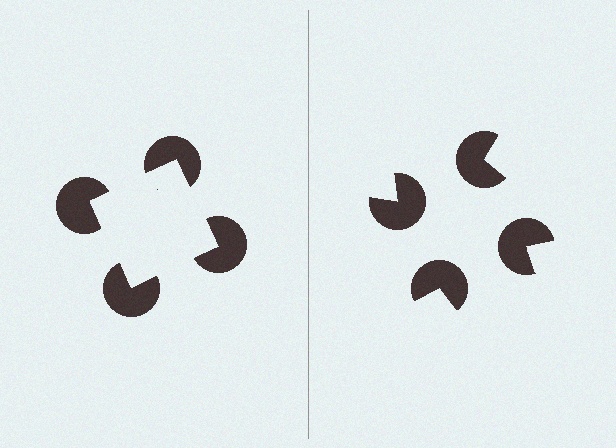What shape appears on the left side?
An illusory square.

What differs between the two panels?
The pac-man discs are positioned identically on both sides; only the wedge orientations differ. On the left they align to a square; on the right they are misaligned.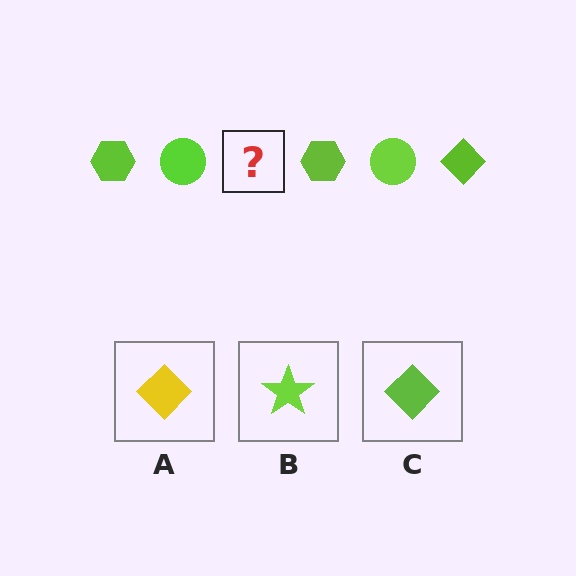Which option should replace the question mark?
Option C.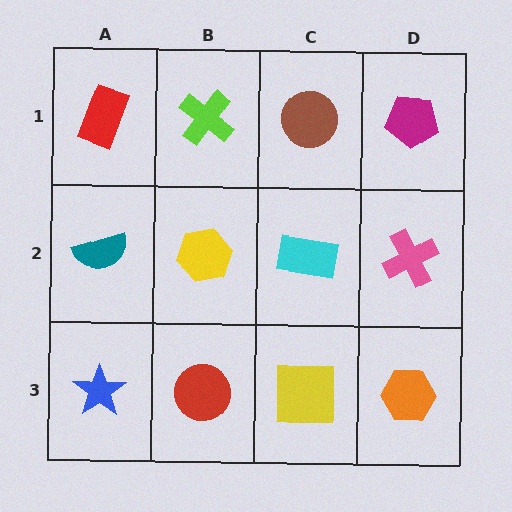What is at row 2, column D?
A pink cross.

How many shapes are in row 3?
4 shapes.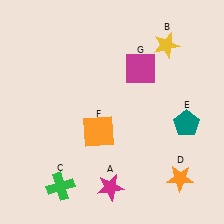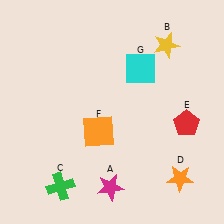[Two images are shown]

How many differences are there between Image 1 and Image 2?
There are 2 differences between the two images.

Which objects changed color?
E changed from teal to red. G changed from magenta to cyan.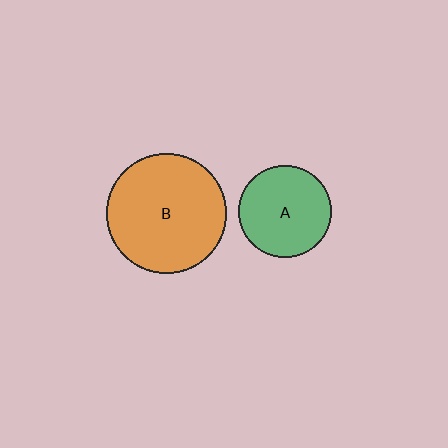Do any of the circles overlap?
No, none of the circles overlap.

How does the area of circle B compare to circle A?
Approximately 1.7 times.